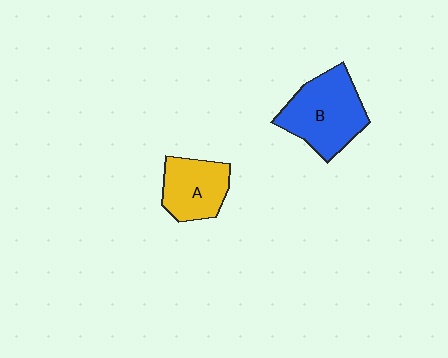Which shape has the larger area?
Shape B (blue).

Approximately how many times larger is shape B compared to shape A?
Approximately 1.4 times.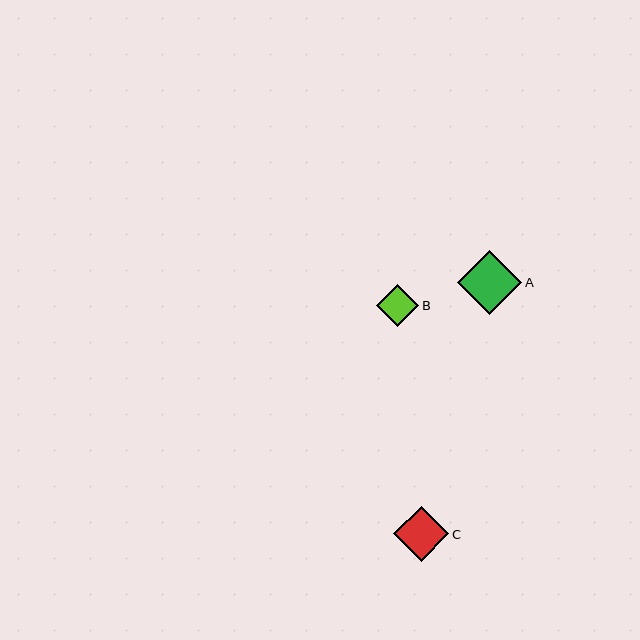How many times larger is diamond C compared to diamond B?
Diamond C is approximately 1.3 times the size of diamond B.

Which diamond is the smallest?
Diamond B is the smallest with a size of approximately 42 pixels.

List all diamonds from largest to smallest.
From largest to smallest: A, C, B.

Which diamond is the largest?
Diamond A is the largest with a size of approximately 64 pixels.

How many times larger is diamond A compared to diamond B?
Diamond A is approximately 1.5 times the size of diamond B.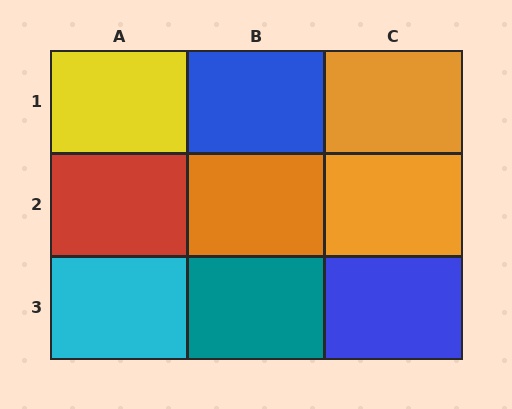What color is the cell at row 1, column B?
Blue.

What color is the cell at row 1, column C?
Orange.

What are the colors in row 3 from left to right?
Cyan, teal, blue.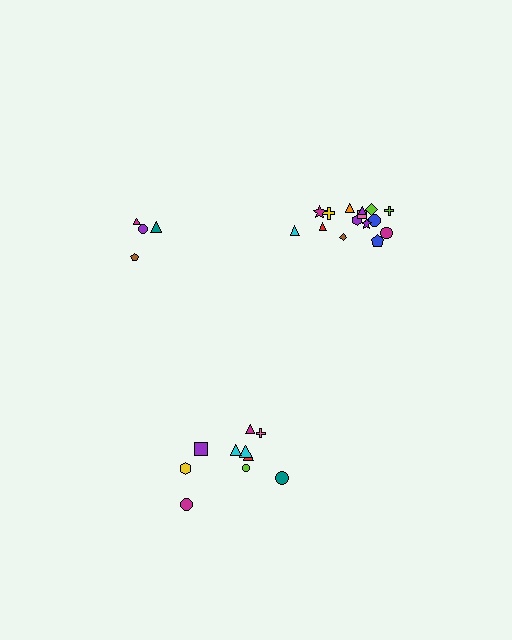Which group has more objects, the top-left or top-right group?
The top-right group.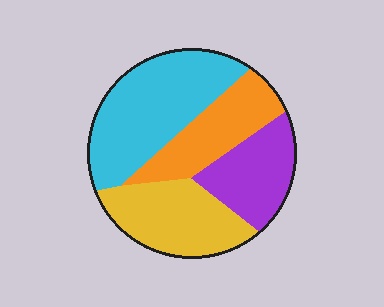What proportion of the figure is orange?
Orange takes up less than a quarter of the figure.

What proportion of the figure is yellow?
Yellow covers around 25% of the figure.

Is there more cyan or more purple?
Cyan.